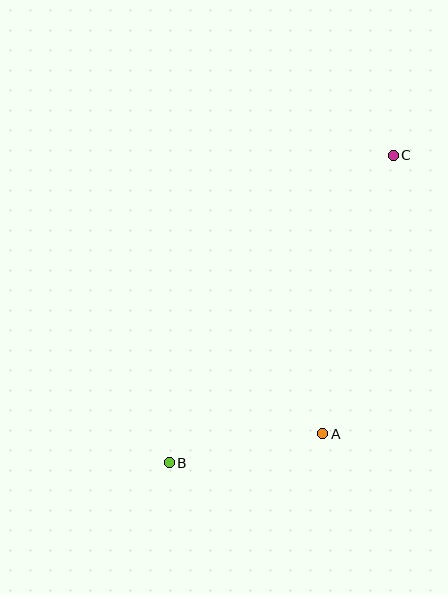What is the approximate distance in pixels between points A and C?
The distance between A and C is approximately 287 pixels.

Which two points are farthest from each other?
Points B and C are farthest from each other.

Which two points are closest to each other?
Points A and B are closest to each other.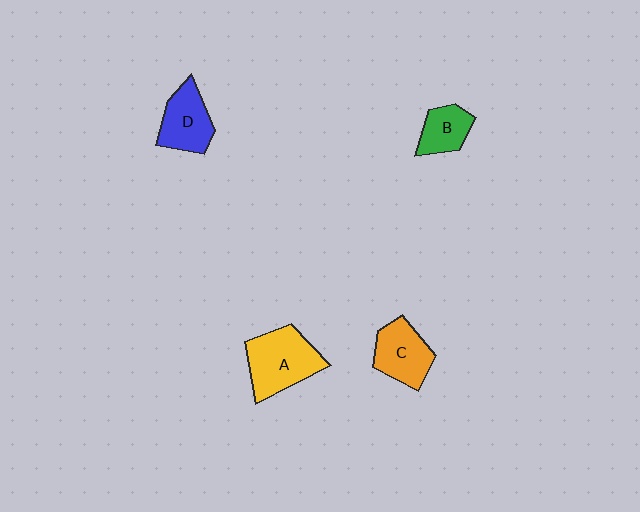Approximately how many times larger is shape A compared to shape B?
Approximately 1.8 times.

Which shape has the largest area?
Shape A (yellow).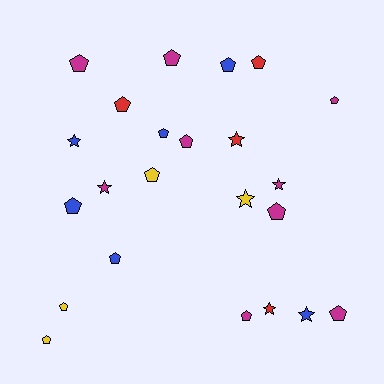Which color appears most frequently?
Magenta, with 9 objects.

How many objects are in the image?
There are 23 objects.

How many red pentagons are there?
There are 2 red pentagons.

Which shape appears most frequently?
Pentagon, with 16 objects.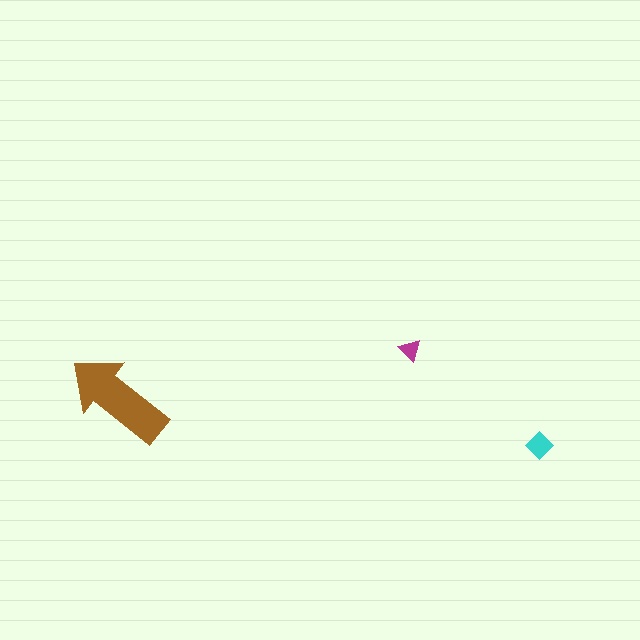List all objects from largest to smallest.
The brown arrow, the cyan diamond, the magenta triangle.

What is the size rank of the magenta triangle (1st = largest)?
3rd.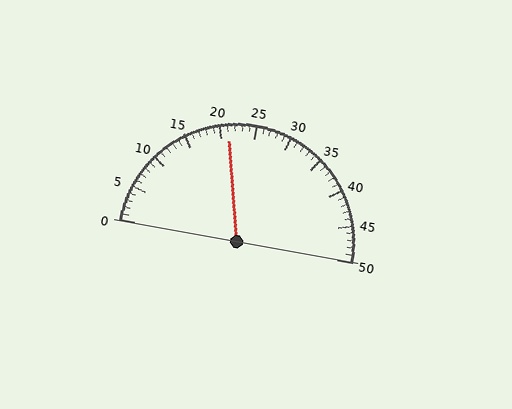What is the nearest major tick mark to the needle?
The nearest major tick mark is 20.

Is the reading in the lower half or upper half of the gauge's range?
The reading is in the lower half of the range (0 to 50).